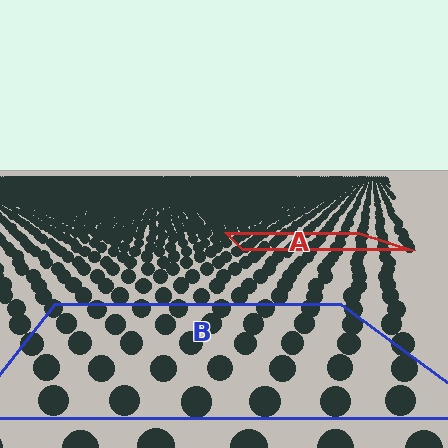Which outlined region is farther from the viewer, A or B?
Region A is farther from the viewer — the texture elements inside it appear smaller and more densely packed.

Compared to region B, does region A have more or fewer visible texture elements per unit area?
Region A has more texture elements per unit area — they are packed more densely because it is farther away.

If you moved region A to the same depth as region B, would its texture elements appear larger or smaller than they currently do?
They would appear larger. At a closer depth, the same texture elements are projected at a bigger on-screen size.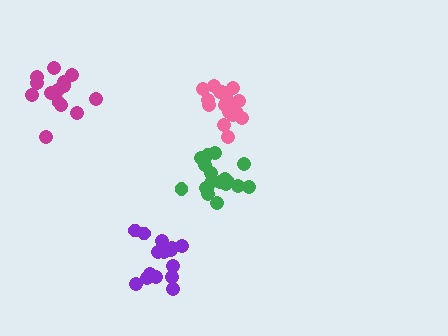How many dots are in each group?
Group 1: 15 dots, Group 2: 16 dots, Group 3: 18 dots, Group 4: 17 dots (66 total).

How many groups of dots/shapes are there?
There are 4 groups.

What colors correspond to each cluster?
The clusters are colored: magenta, purple, green, pink.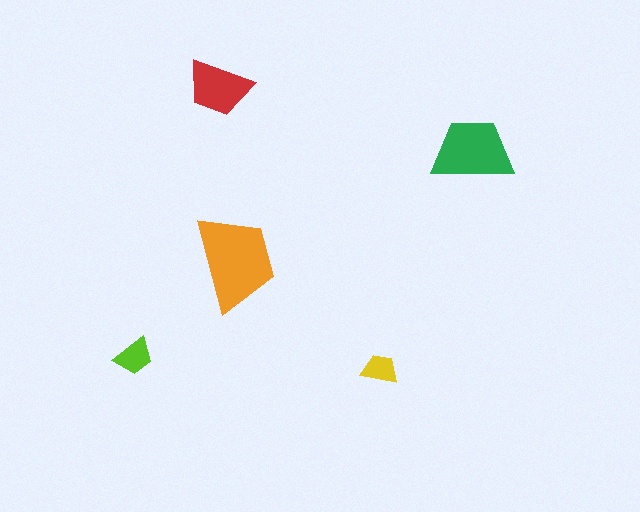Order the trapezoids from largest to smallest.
the orange one, the green one, the red one, the lime one, the yellow one.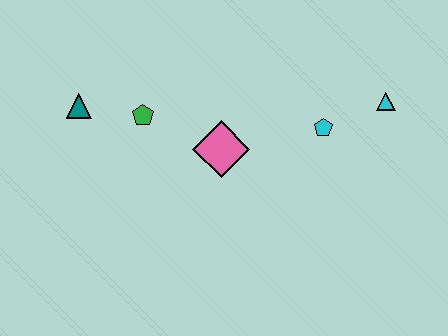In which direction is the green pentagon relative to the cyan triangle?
The green pentagon is to the left of the cyan triangle.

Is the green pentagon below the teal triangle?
Yes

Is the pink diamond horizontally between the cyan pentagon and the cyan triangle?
No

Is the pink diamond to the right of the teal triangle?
Yes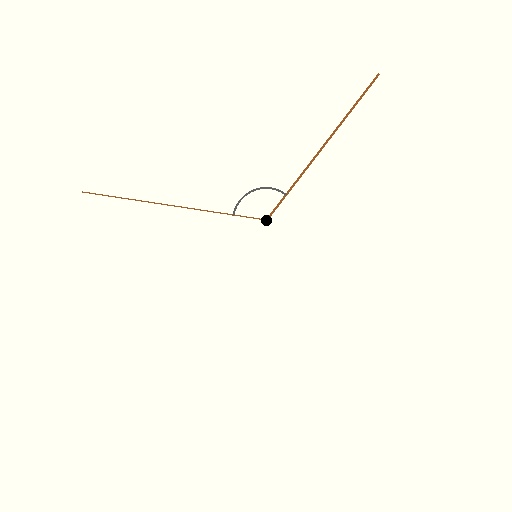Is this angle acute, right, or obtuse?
It is obtuse.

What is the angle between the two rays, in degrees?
Approximately 119 degrees.